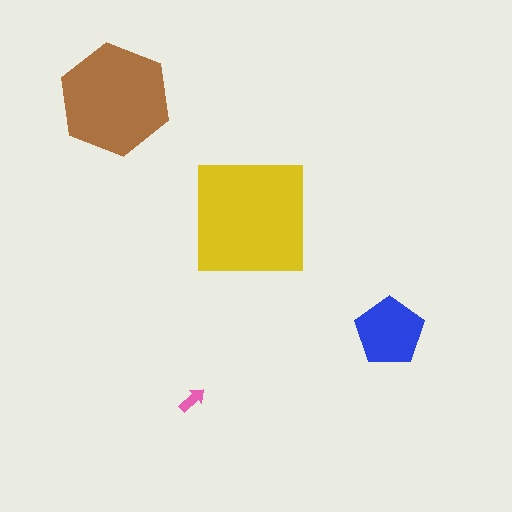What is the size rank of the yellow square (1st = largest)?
1st.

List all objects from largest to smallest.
The yellow square, the brown hexagon, the blue pentagon, the pink arrow.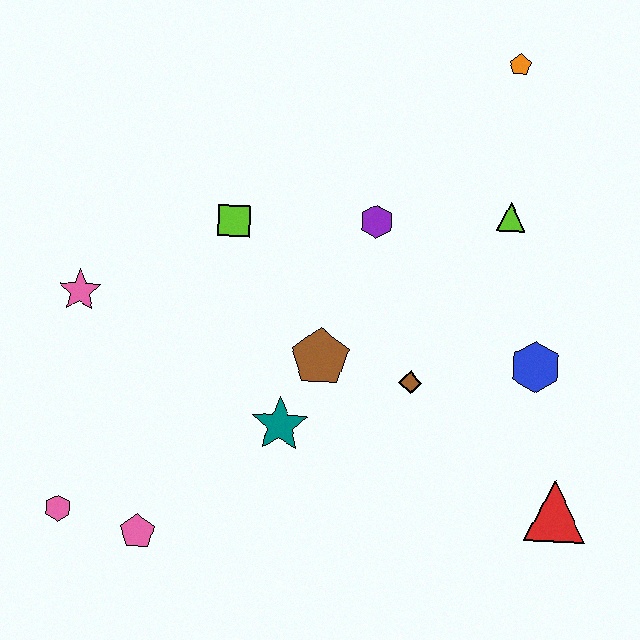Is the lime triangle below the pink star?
No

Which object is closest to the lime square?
The purple hexagon is closest to the lime square.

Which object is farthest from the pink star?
The red triangle is farthest from the pink star.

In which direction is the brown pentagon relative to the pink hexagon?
The brown pentagon is to the right of the pink hexagon.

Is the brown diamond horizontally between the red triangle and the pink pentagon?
Yes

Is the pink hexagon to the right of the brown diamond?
No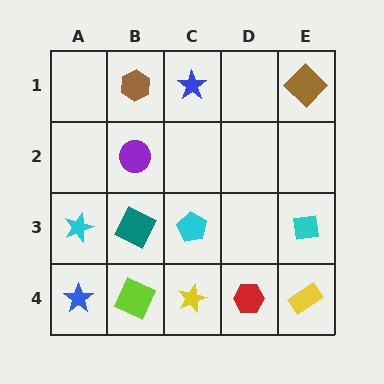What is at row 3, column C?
A cyan pentagon.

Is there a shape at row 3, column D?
No, that cell is empty.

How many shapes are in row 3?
4 shapes.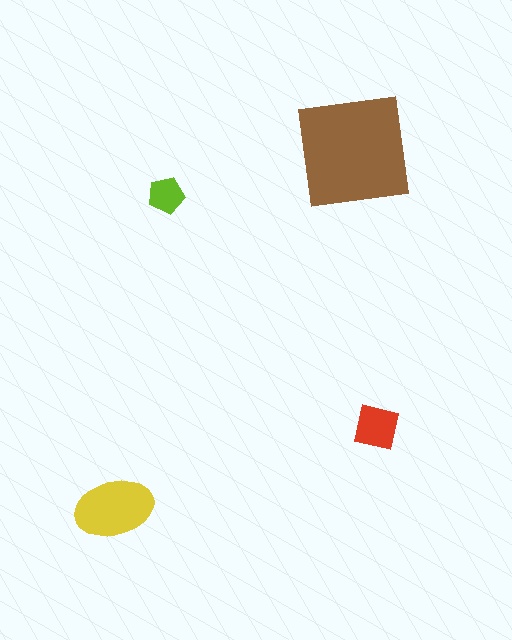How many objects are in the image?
There are 4 objects in the image.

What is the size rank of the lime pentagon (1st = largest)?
4th.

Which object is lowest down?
The yellow ellipse is bottommost.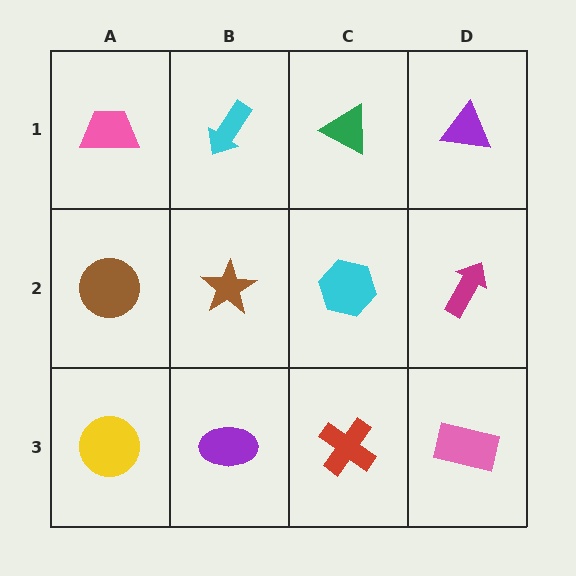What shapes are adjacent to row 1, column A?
A brown circle (row 2, column A), a cyan arrow (row 1, column B).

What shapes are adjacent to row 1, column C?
A cyan hexagon (row 2, column C), a cyan arrow (row 1, column B), a purple triangle (row 1, column D).